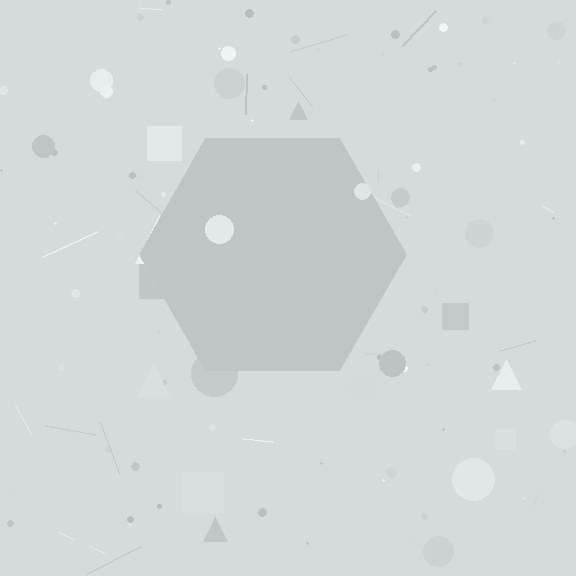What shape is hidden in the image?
A hexagon is hidden in the image.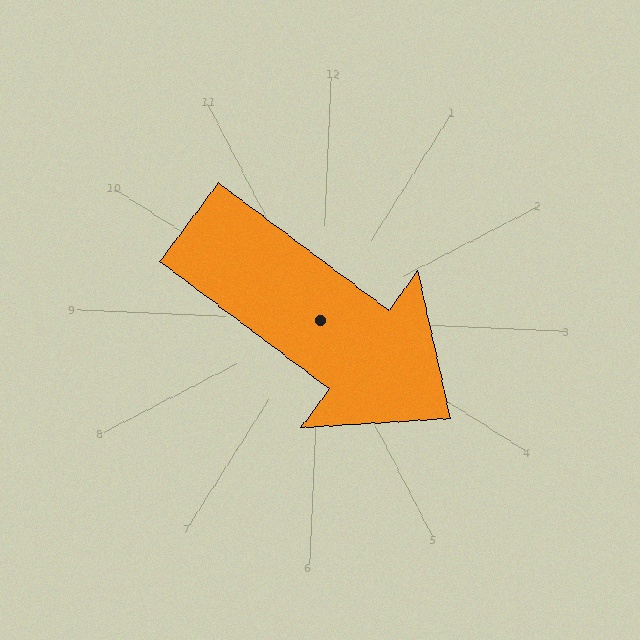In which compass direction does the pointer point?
Southeast.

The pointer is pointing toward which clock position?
Roughly 4 o'clock.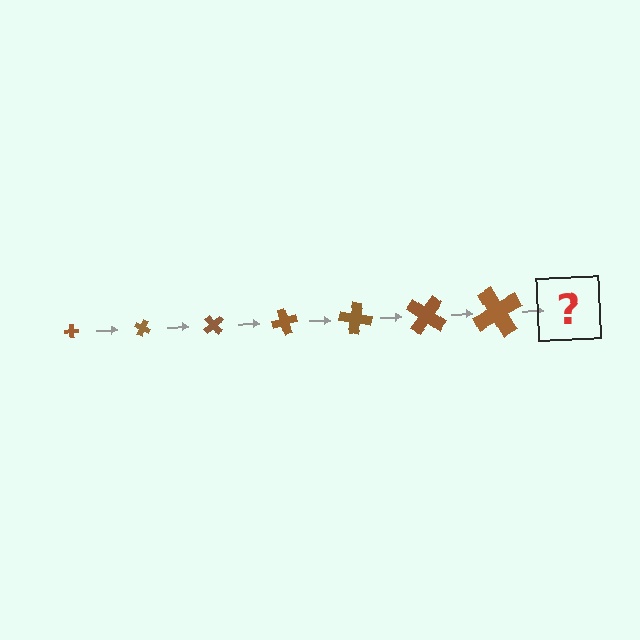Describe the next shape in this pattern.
It should be a cross, larger than the previous one and rotated 175 degrees from the start.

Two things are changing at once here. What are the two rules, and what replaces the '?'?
The two rules are that the cross grows larger each step and it rotates 25 degrees each step. The '?' should be a cross, larger than the previous one and rotated 175 degrees from the start.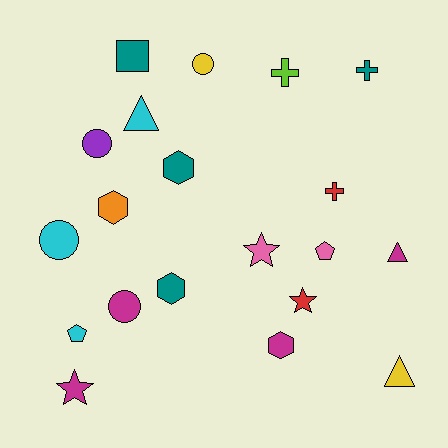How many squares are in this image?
There is 1 square.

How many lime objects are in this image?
There is 1 lime object.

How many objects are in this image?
There are 20 objects.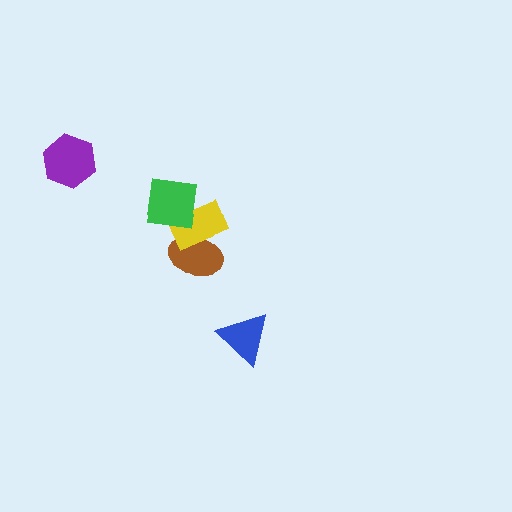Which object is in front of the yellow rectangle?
The green square is in front of the yellow rectangle.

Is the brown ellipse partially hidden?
Yes, it is partially covered by another shape.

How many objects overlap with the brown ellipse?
1 object overlaps with the brown ellipse.